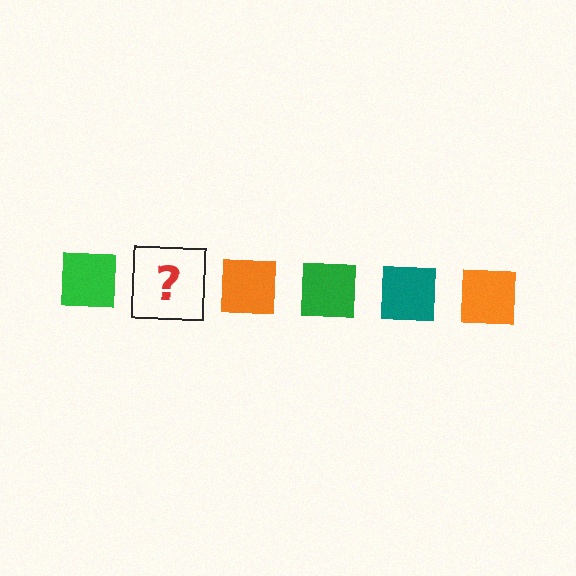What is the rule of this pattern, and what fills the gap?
The rule is that the pattern cycles through green, teal, orange squares. The gap should be filled with a teal square.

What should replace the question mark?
The question mark should be replaced with a teal square.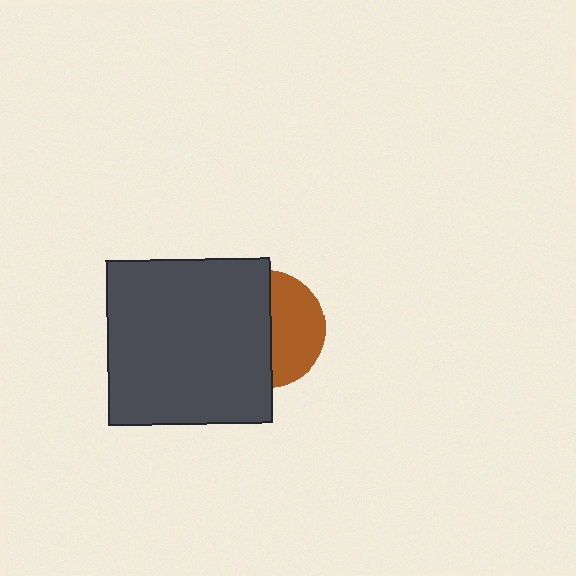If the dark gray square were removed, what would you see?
You would see the complete brown circle.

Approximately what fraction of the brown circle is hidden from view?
Roughly 56% of the brown circle is hidden behind the dark gray square.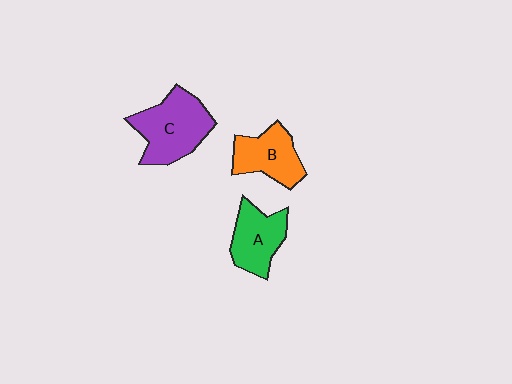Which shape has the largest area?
Shape C (purple).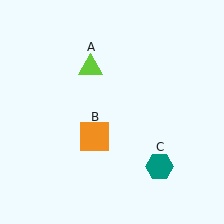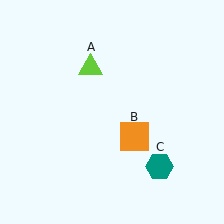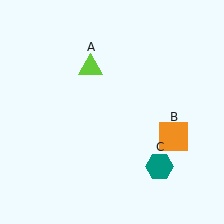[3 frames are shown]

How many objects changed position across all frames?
1 object changed position: orange square (object B).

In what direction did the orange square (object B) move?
The orange square (object B) moved right.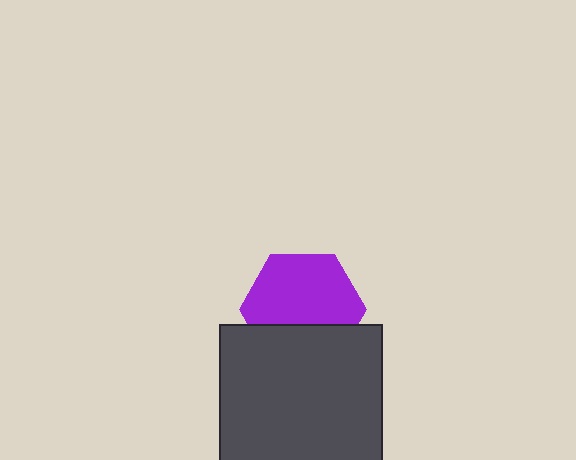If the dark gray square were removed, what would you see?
You would see the complete purple hexagon.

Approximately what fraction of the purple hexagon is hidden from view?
Roughly 34% of the purple hexagon is hidden behind the dark gray square.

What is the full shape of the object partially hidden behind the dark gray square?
The partially hidden object is a purple hexagon.